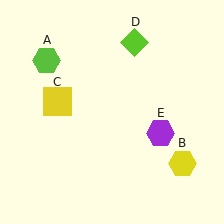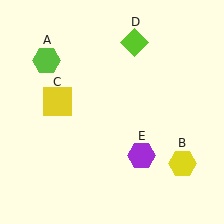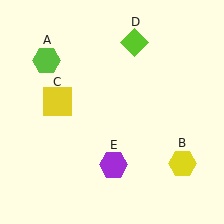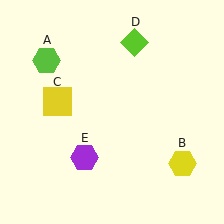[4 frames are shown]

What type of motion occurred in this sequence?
The purple hexagon (object E) rotated clockwise around the center of the scene.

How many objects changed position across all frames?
1 object changed position: purple hexagon (object E).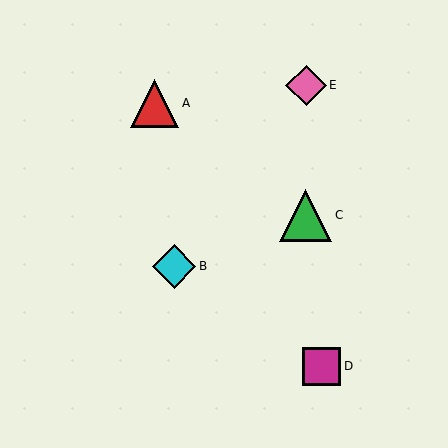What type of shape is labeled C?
Shape C is a green triangle.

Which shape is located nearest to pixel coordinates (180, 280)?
The cyan diamond (labeled B) at (174, 266) is nearest to that location.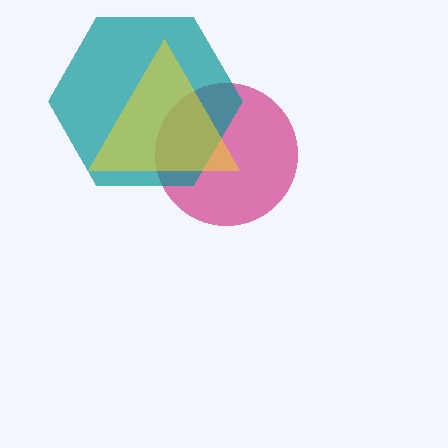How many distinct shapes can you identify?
There are 3 distinct shapes: a magenta circle, a teal hexagon, a yellow triangle.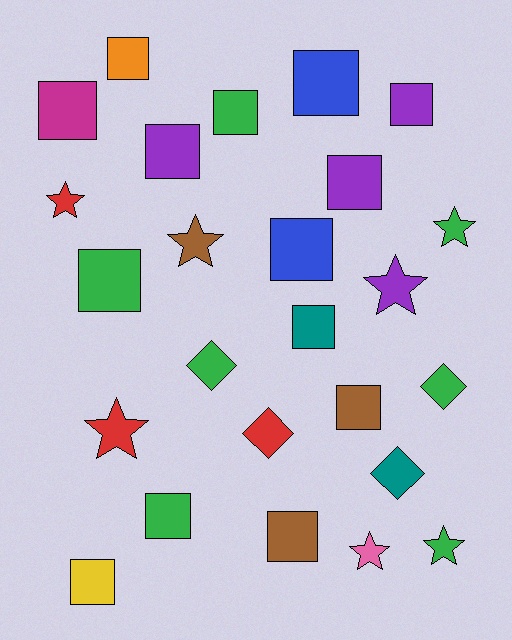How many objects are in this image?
There are 25 objects.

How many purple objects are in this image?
There are 4 purple objects.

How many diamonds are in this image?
There are 4 diamonds.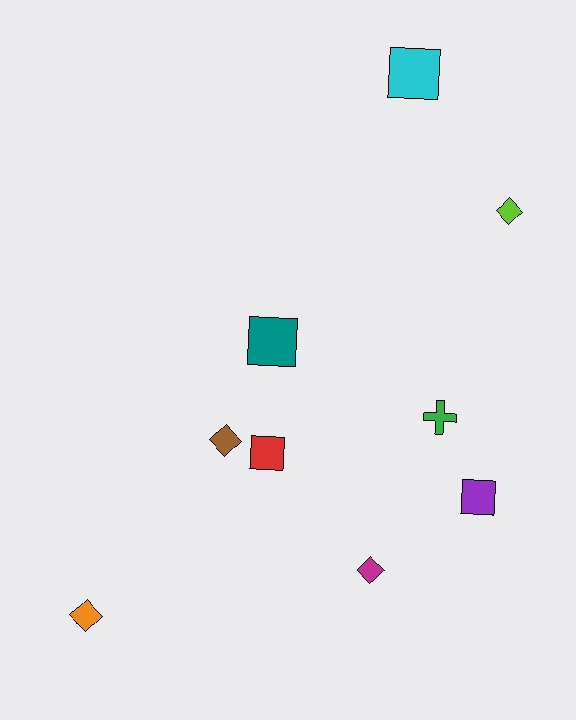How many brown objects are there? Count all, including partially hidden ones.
There is 1 brown object.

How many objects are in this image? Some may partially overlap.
There are 9 objects.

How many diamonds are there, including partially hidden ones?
There are 4 diamonds.